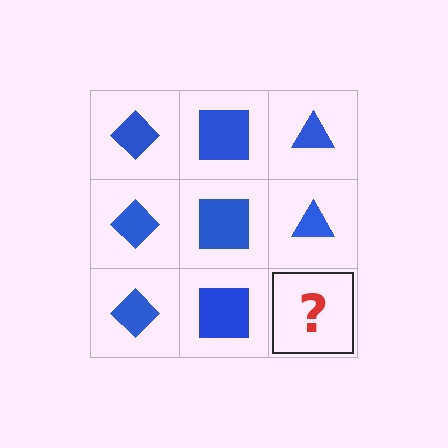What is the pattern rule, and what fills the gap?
The rule is that each column has a consistent shape. The gap should be filled with a blue triangle.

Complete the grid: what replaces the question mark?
The question mark should be replaced with a blue triangle.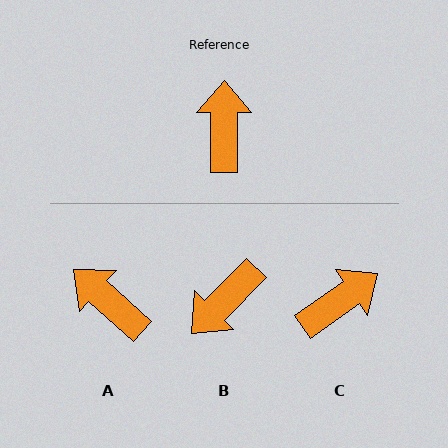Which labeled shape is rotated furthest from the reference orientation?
B, about 135 degrees away.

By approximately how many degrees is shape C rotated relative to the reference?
Approximately 55 degrees clockwise.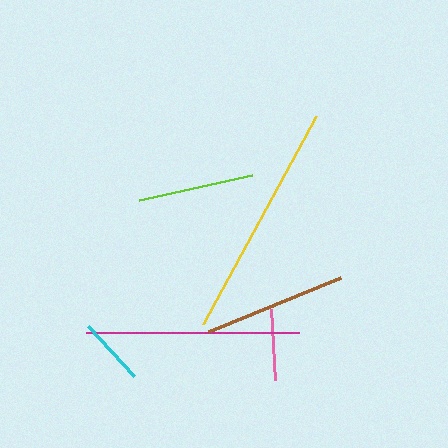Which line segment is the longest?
The yellow line is the longest at approximately 237 pixels.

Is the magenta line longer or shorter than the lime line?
The magenta line is longer than the lime line.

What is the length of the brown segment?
The brown segment is approximately 143 pixels long.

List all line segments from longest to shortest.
From longest to shortest: yellow, magenta, brown, lime, pink, cyan.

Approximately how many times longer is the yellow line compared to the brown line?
The yellow line is approximately 1.7 times the length of the brown line.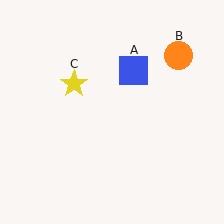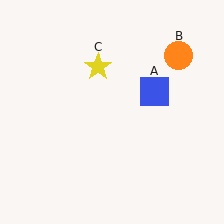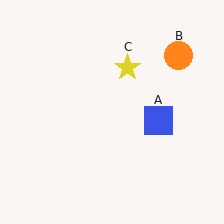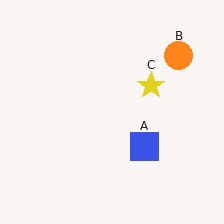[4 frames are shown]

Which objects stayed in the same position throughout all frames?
Orange circle (object B) remained stationary.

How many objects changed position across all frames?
2 objects changed position: blue square (object A), yellow star (object C).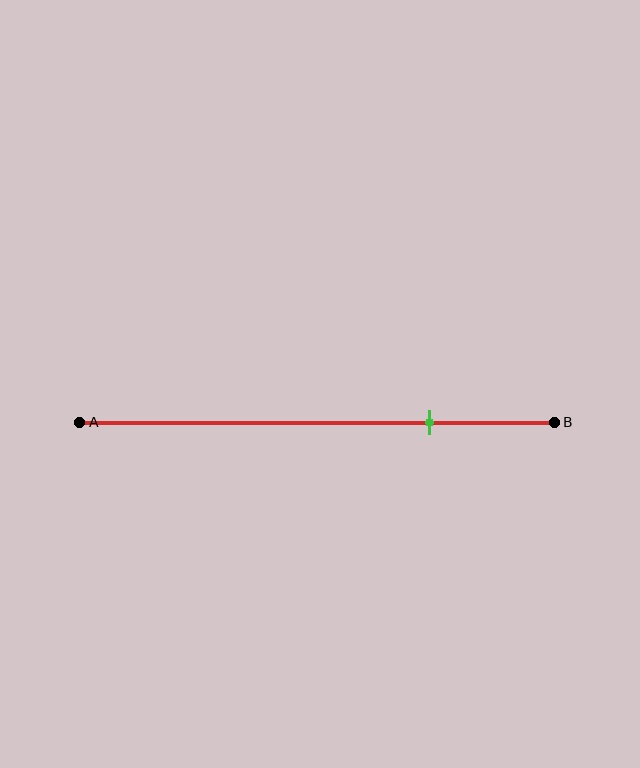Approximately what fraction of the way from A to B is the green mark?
The green mark is approximately 75% of the way from A to B.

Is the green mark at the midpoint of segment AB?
No, the mark is at about 75% from A, not at the 50% midpoint.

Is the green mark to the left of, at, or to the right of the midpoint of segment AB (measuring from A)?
The green mark is to the right of the midpoint of segment AB.